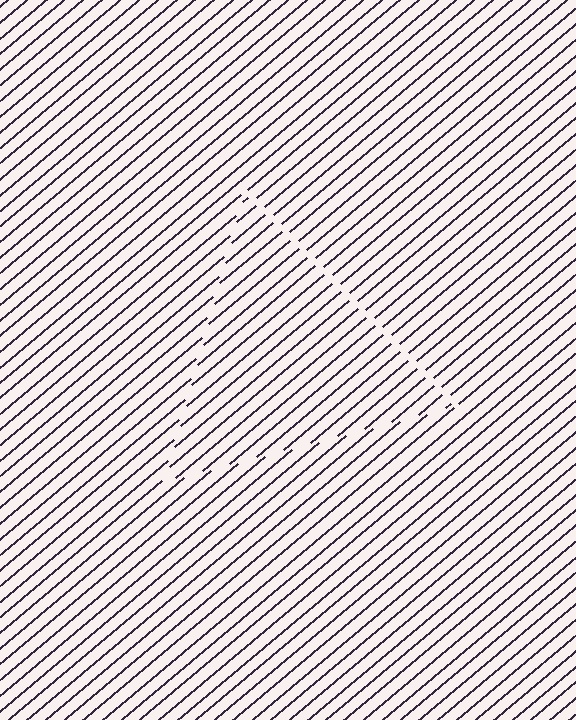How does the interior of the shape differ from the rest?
The interior of the shape contains the same grating, shifted by half a period — the contour is defined by the phase discontinuity where line-ends from the inner and outer gratings abut.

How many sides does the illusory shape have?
3 sides — the line-ends trace a triangle.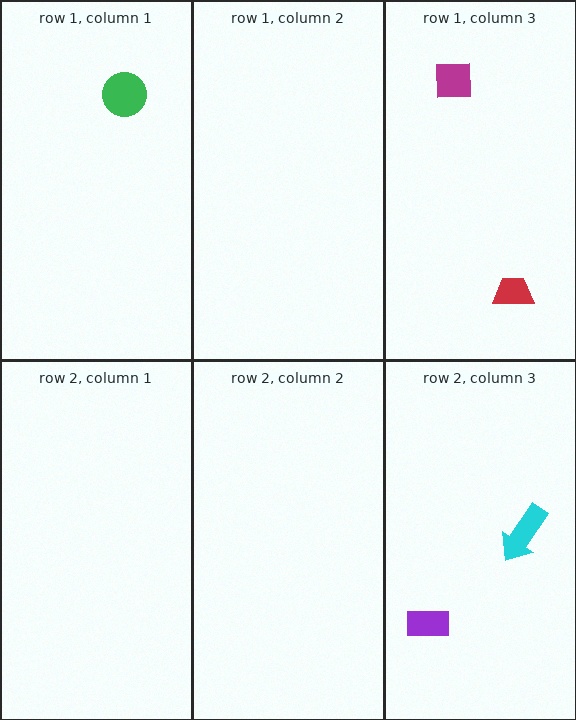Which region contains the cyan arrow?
The row 2, column 3 region.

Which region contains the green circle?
The row 1, column 1 region.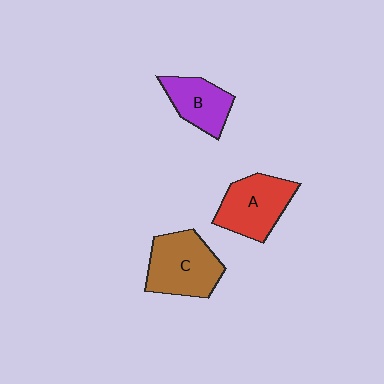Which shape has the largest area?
Shape C (brown).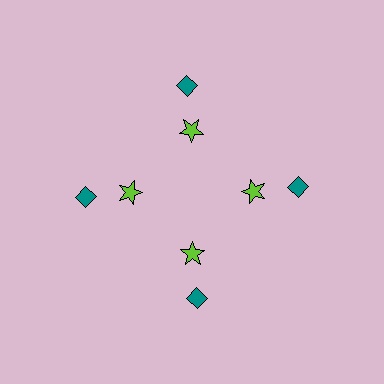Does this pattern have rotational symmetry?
Yes, this pattern has 4-fold rotational symmetry. It looks the same after rotating 90 degrees around the center.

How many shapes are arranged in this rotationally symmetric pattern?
There are 8 shapes, arranged in 4 groups of 2.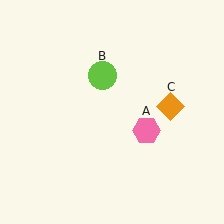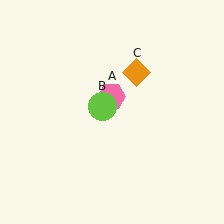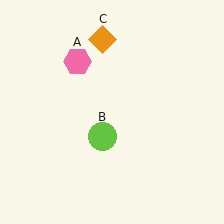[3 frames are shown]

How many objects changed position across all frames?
3 objects changed position: pink hexagon (object A), lime circle (object B), orange diamond (object C).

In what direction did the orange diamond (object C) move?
The orange diamond (object C) moved up and to the left.